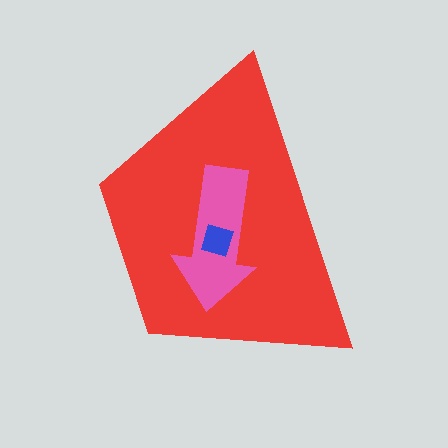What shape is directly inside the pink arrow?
The blue square.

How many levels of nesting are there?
3.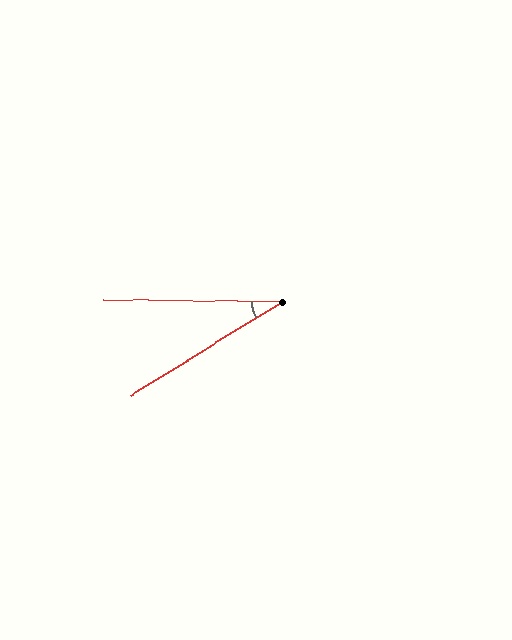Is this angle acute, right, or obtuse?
It is acute.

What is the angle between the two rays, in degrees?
Approximately 32 degrees.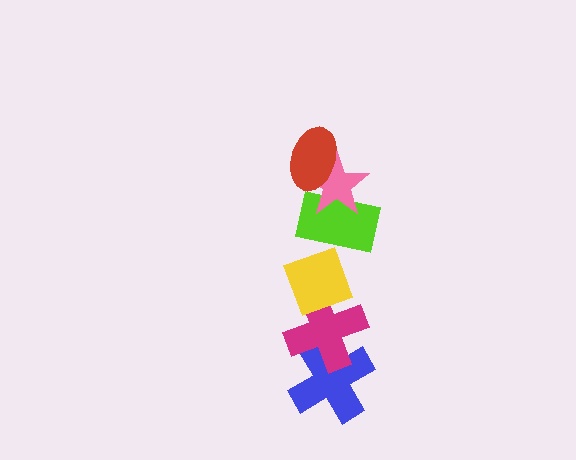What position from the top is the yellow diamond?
The yellow diamond is 4th from the top.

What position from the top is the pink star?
The pink star is 2nd from the top.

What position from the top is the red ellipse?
The red ellipse is 1st from the top.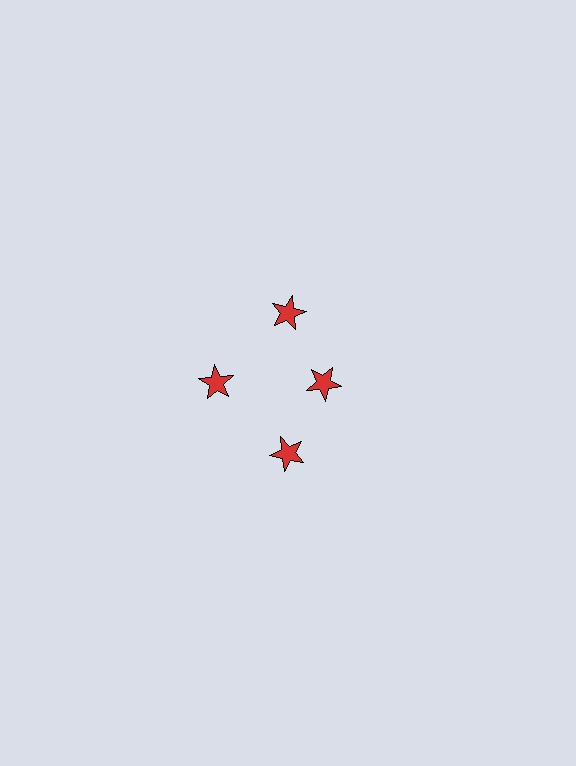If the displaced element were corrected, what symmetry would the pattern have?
It would have 4-fold rotational symmetry — the pattern would map onto itself every 90 degrees.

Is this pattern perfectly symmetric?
No. The 4 red stars are arranged in a ring, but one element near the 3 o'clock position is pulled inward toward the center, breaking the 4-fold rotational symmetry.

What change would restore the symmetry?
The symmetry would be restored by moving it outward, back onto the ring so that all 4 stars sit at equal angles and equal distance from the center.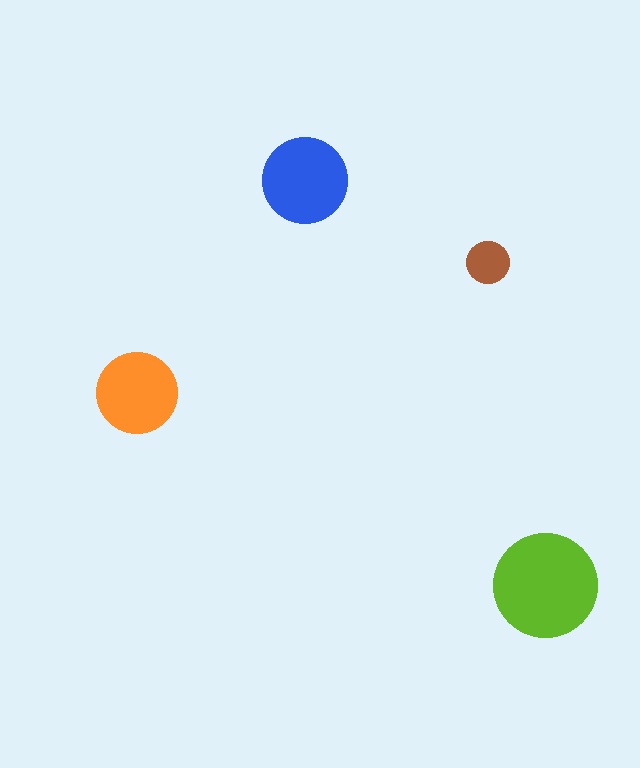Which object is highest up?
The blue circle is topmost.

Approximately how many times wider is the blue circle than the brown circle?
About 2 times wider.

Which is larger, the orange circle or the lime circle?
The lime one.